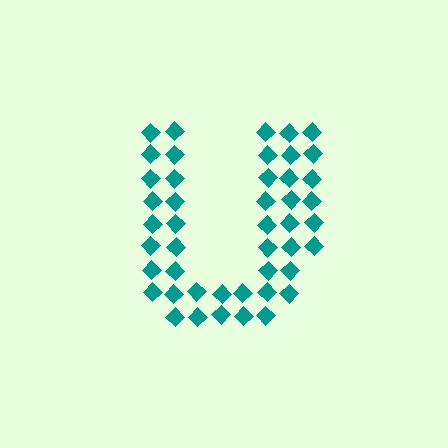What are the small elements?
The small elements are diamonds.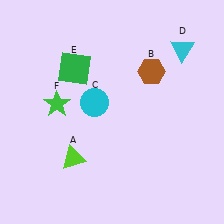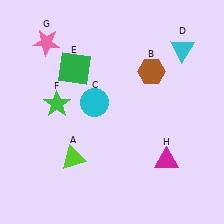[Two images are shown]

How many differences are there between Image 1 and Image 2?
There are 2 differences between the two images.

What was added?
A pink star (G), a magenta triangle (H) were added in Image 2.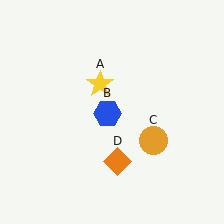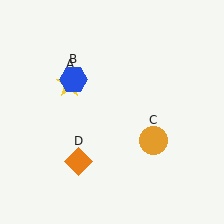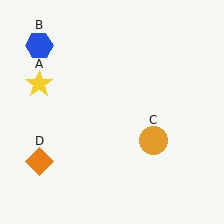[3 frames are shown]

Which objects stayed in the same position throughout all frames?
Orange circle (object C) remained stationary.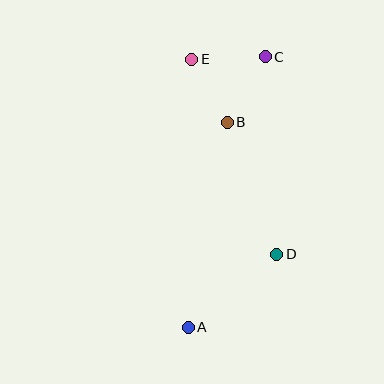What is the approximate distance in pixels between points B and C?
The distance between B and C is approximately 76 pixels.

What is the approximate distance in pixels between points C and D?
The distance between C and D is approximately 198 pixels.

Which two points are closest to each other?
Points B and E are closest to each other.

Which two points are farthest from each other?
Points A and C are farthest from each other.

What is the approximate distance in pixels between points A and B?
The distance between A and B is approximately 209 pixels.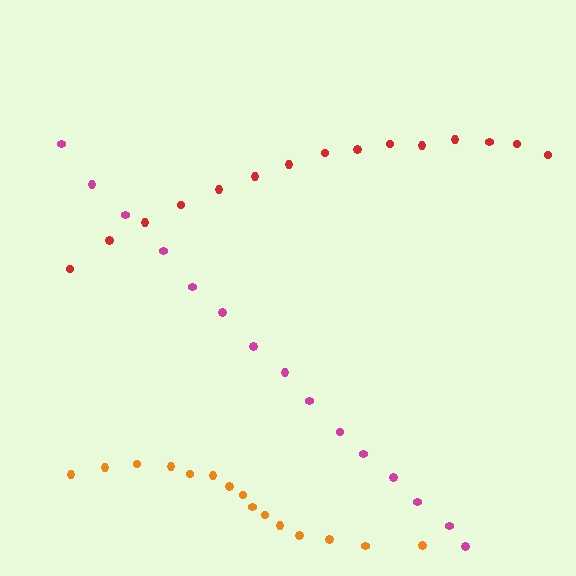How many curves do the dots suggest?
There are 3 distinct paths.